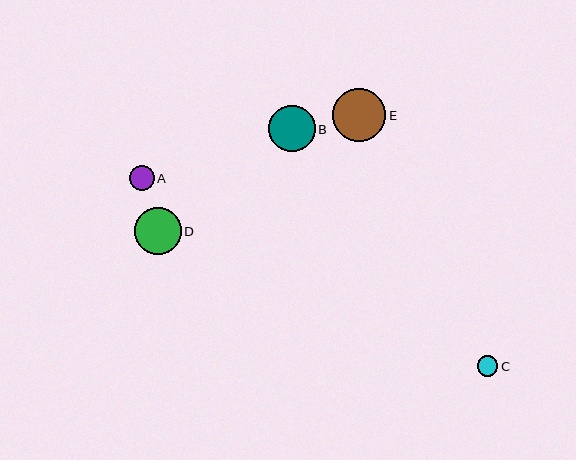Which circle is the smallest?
Circle C is the smallest with a size of approximately 21 pixels.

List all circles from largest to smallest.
From largest to smallest: E, D, B, A, C.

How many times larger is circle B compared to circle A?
Circle B is approximately 1.9 times the size of circle A.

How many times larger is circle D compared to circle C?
Circle D is approximately 2.3 times the size of circle C.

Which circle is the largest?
Circle E is the largest with a size of approximately 53 pixels.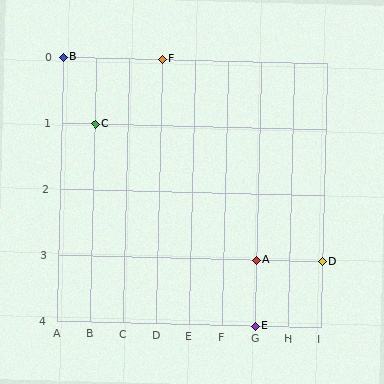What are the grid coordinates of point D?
Point D is at grid coordinates (I, 3).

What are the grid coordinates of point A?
Point A is at grid coordinates (G, 3).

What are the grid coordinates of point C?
Point C is at grid coordinates (B, 1).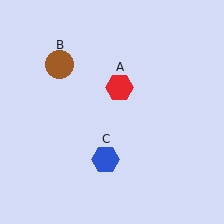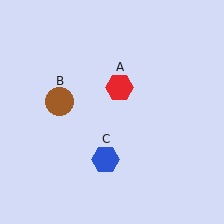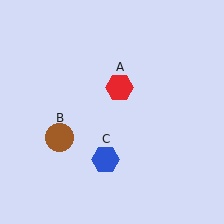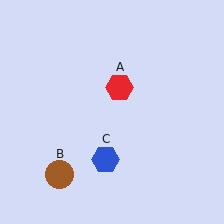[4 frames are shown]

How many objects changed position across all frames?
1 object changed position: brown circle (object B).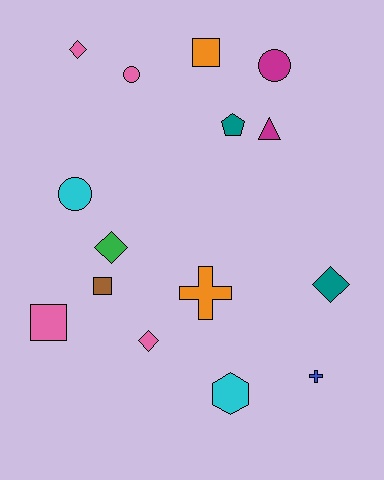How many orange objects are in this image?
There are 2 orange objects.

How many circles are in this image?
There are 3 circles.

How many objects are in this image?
There are 15 objects.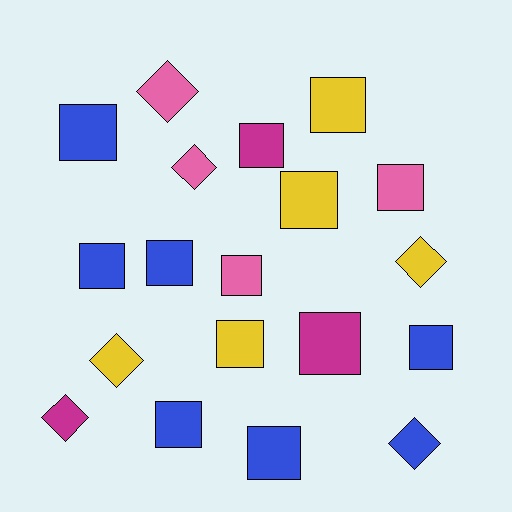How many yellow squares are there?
There are 3 yellow squares.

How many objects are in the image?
There are 19 objects.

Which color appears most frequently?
Blue, with 7 objects.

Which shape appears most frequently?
Square, with 13 objects.